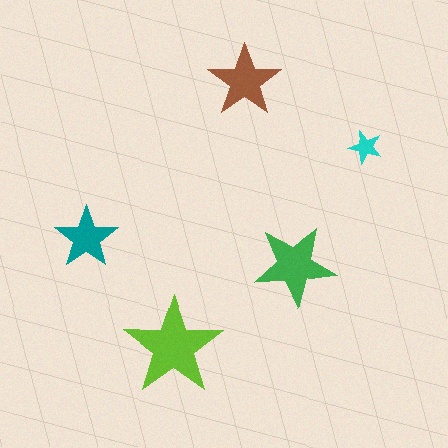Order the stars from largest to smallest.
the lime one, the green one, the brown one, the teal one, the cyan one.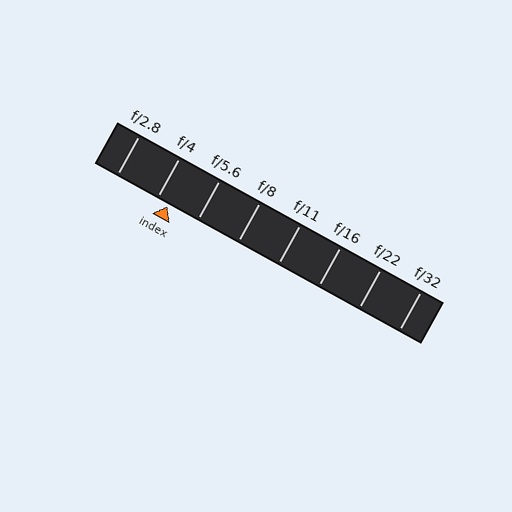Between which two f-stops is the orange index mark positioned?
The index mark is between f/4 and f/5.6.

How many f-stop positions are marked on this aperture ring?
There are 8 f-stop positions marked.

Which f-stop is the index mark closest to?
The index mark is closest to f/4.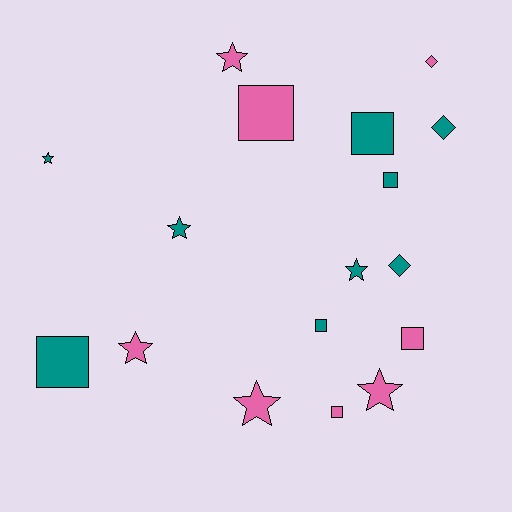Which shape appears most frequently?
Star, with 7 objects.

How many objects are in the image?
There are 17 objects.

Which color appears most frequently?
Teal, with 9 objects.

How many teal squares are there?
There are 4 teal squares.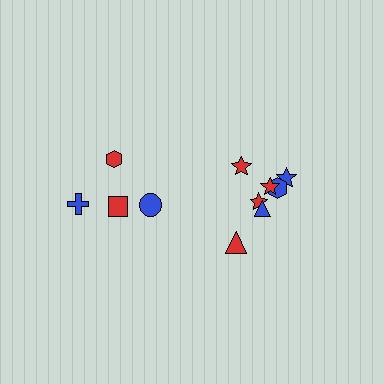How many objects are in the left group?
There are 4 objects.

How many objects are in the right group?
There are 7 objects.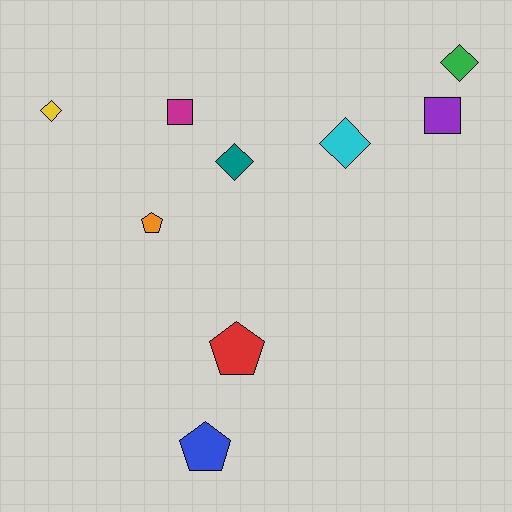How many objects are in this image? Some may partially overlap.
There are 9 objects.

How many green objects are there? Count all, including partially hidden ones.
There is 1 green object.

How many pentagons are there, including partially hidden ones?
There are 3 pentagons.